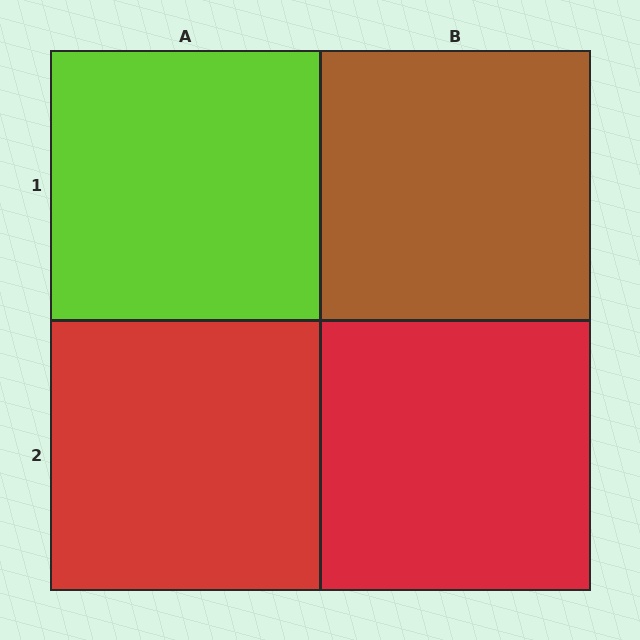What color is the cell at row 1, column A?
Lime.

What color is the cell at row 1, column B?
Brown.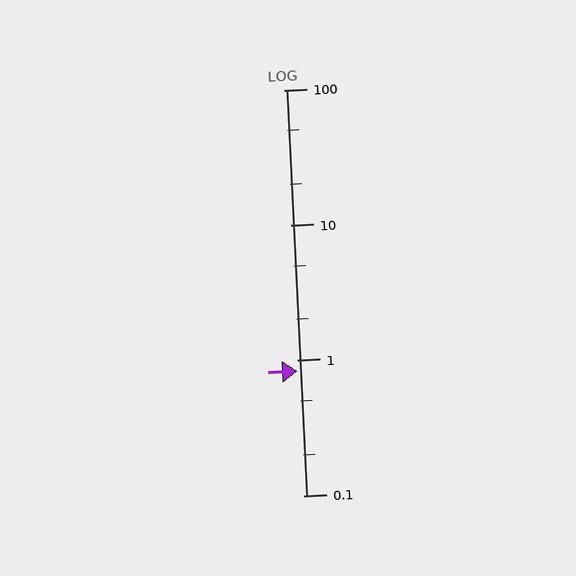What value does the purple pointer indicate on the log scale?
The pointer indicates approximately 0.83.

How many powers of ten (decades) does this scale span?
The scale spans 3 decades, from 0.1 to 100.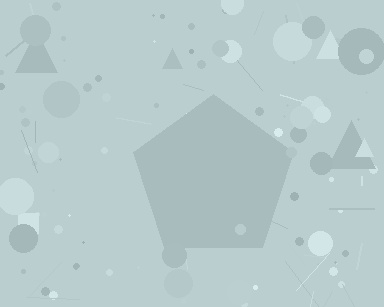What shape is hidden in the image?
A pentagon is hidden in the image.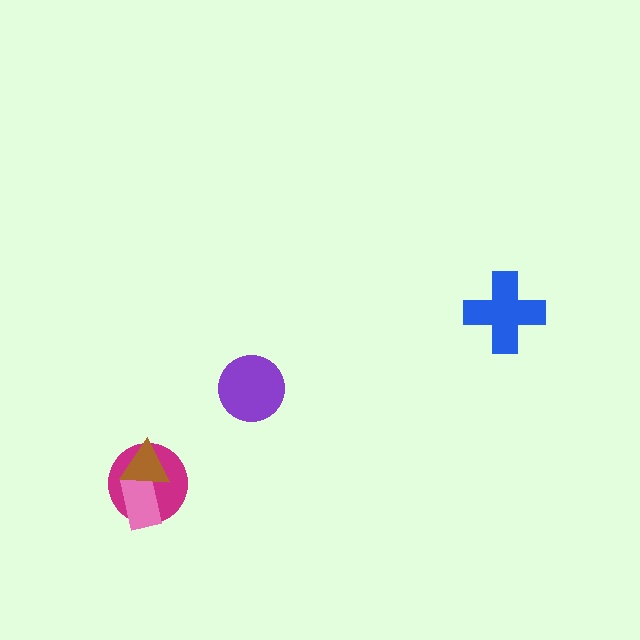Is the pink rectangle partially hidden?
Yes, it is partially covered by another shape.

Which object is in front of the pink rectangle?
The brown triangle is in front of the pink rectangle.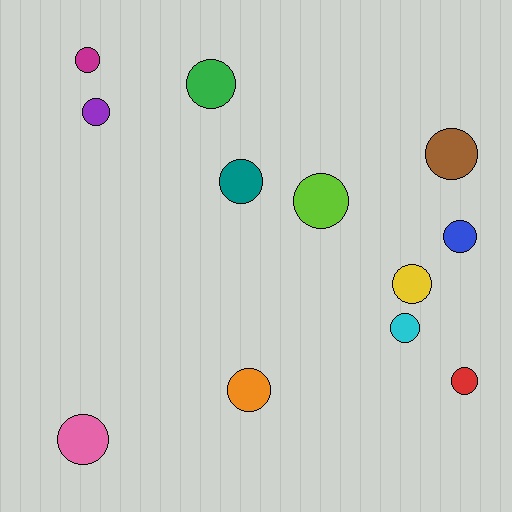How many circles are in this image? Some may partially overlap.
There are 12 circles.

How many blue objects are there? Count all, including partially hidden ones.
There is 1 blue object.